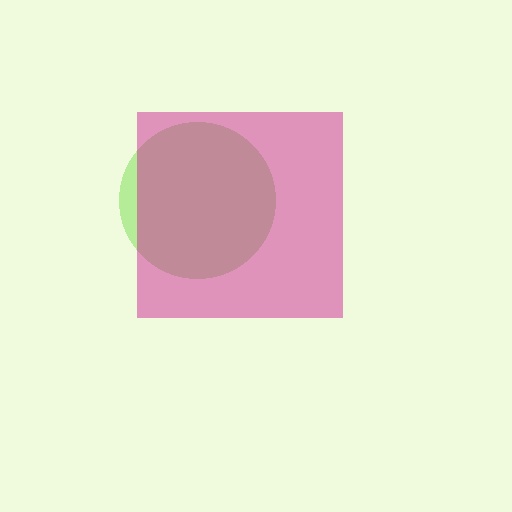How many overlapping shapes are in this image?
There are 2 overlapping shapes in the image.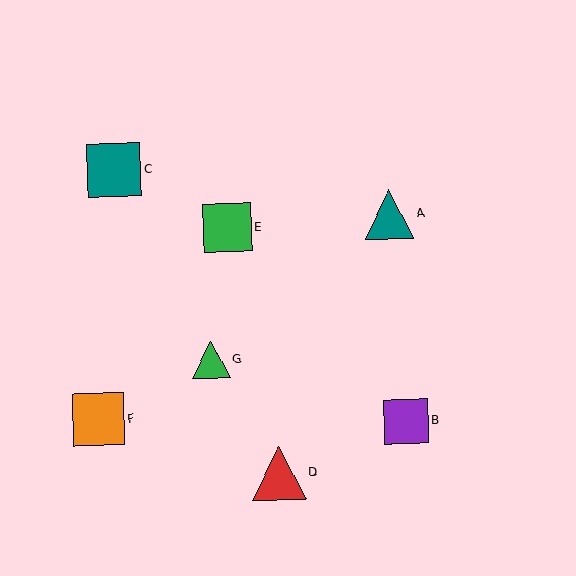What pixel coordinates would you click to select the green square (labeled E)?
Click at (228, 228) to select the green square E.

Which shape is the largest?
The red triangle (labeled D) is the largest.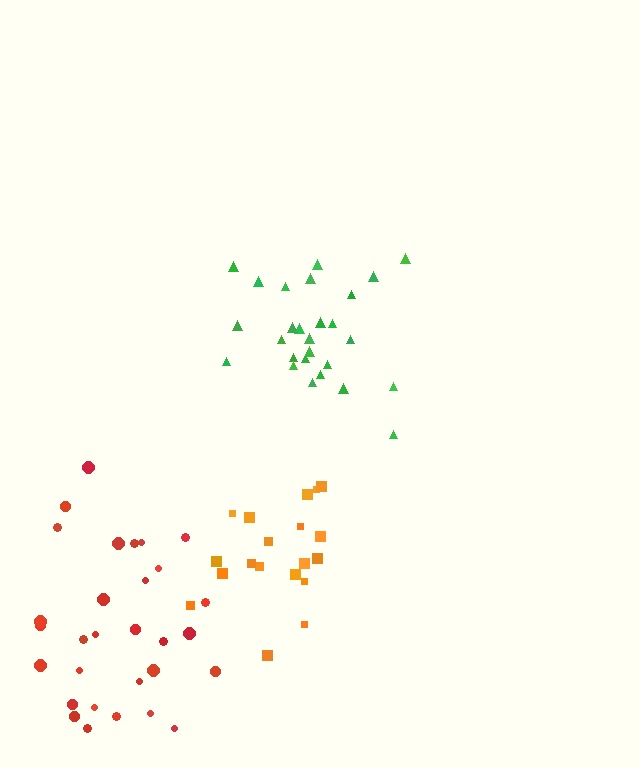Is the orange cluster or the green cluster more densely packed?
Orange.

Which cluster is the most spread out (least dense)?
Red.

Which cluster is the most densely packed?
Orange.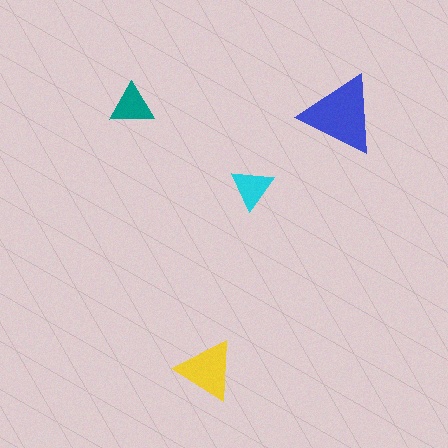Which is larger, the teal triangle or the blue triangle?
The blue one.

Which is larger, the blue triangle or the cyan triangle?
The blue one.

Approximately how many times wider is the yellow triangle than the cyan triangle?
About 1.5 times wider.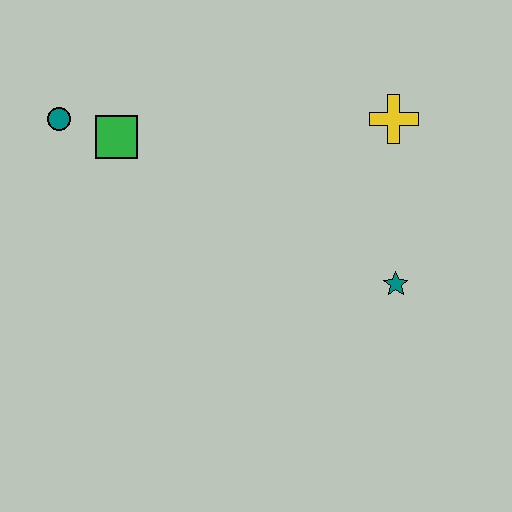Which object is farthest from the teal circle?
The teal star is farthest from the teal circle.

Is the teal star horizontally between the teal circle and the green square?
No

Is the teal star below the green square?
Yes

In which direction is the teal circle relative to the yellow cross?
The teal circle is to the left of the yellow cross.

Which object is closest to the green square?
The teal circle is closest to the green square.